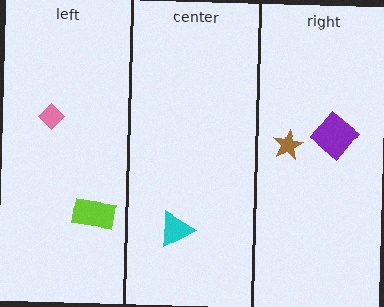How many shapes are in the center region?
1.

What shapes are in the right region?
The purple diamond, the brown star.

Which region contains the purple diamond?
The right region.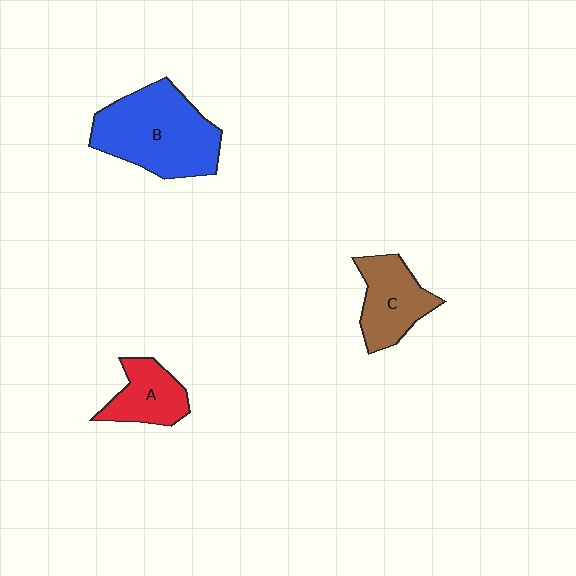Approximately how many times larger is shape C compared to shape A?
Approximately 1.2 times.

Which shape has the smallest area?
Shape A (red).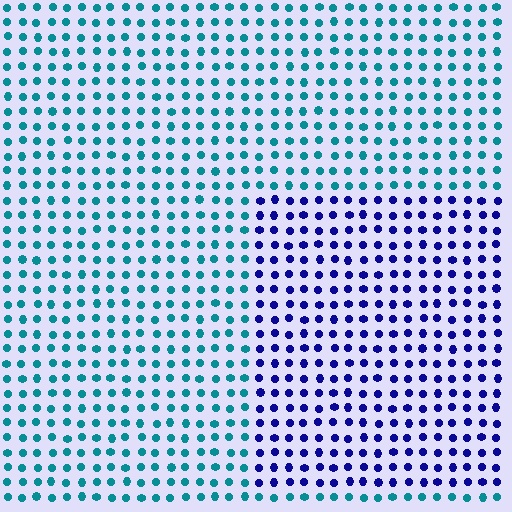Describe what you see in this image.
The image is filled with small teal elements in a uniform arrangement. A rectangle-shaped region is visible where the elements are tinted to a slightly different hue, forming a subtle color boundary.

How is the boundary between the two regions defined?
The boundary is defined purely by a slight shift in hue (about 59 degrees). Spacing, size, and orientation are identical on both sides.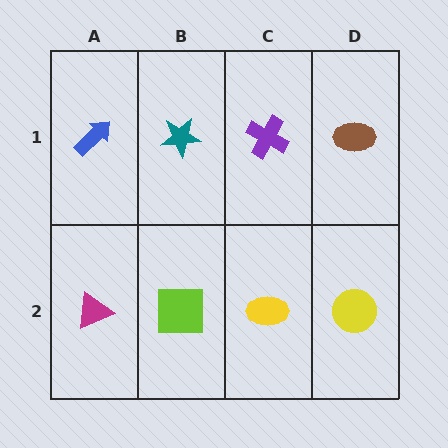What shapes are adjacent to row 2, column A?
A blue arrow (row 1, column A), a lime square (row 2, column B).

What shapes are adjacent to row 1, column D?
A yellow circle (row 2, column D), a purple cross (row 1, column C).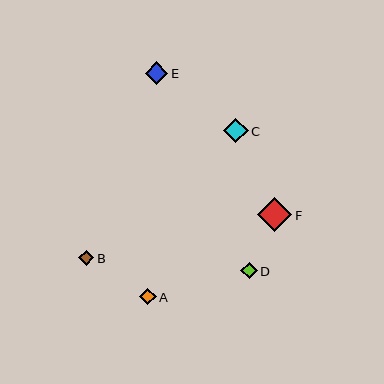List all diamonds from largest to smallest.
From largest to smallest: F, C, E, A, D, B.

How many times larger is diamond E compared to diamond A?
Diamond E is approximately 1.4 times the size of diamond A.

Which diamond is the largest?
Diamond F is the largest with a size of approximately 34 pixels.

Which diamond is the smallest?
Diamond B is the smallest with a size of approximately 15 pixels.